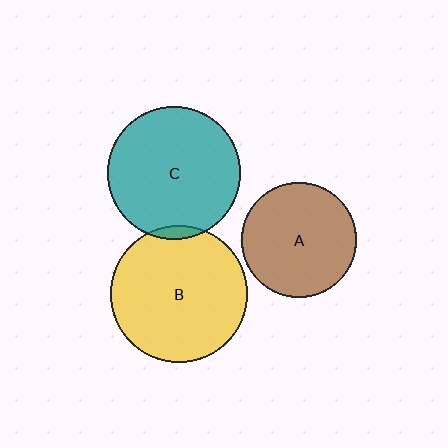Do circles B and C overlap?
Yes.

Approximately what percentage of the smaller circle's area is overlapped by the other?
Approximately 5%.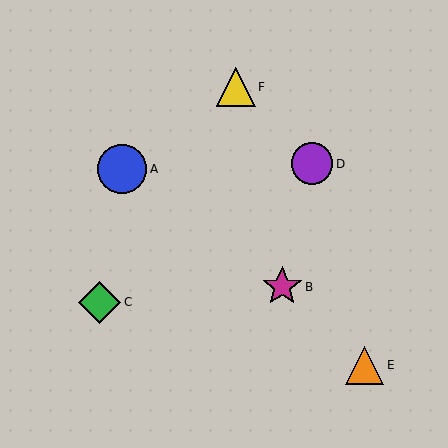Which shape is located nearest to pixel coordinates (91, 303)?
The green diamond (labeled C) at (100, 302) is nearest to that location.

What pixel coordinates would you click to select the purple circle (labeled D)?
Click at (312, 164) to select the purple circle D.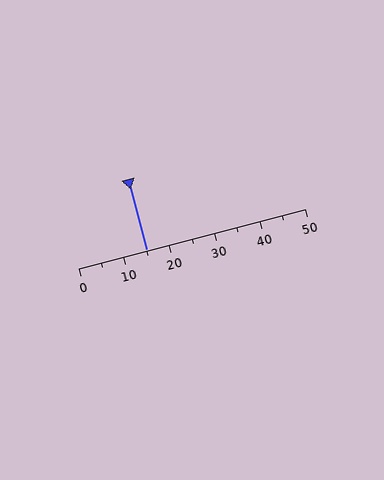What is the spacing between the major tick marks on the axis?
The major ticks are spaced 10 apart.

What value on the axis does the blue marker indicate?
The marker indicates approximately 15.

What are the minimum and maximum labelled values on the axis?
The axis runs from 0 to 50.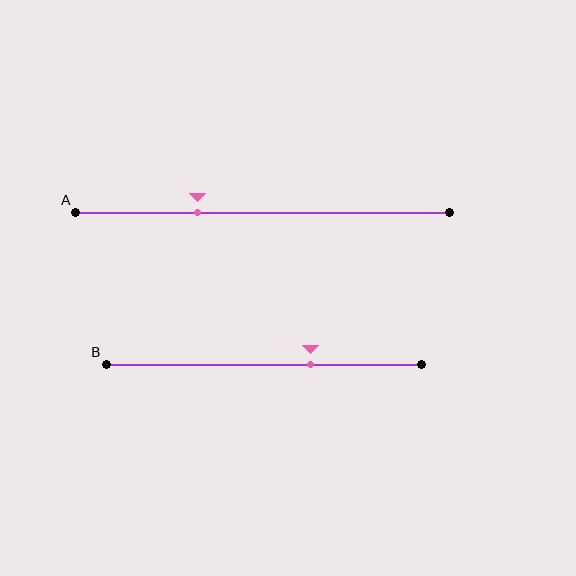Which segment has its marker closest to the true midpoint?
Segment B has its marker closest to the true midpoint.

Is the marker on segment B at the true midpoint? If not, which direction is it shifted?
No, the marker on segment B is shifted to the right by about 15% of the segment length.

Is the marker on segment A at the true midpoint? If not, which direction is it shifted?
No, the marker on segment A is shifted to the left by about 17% of the segment length.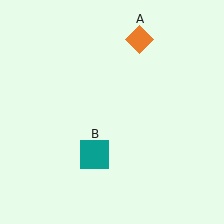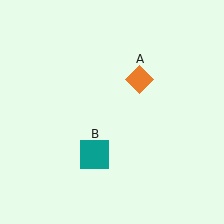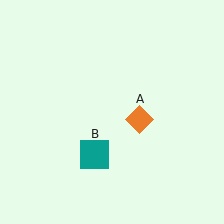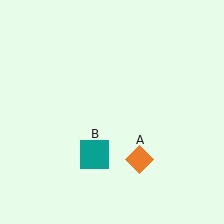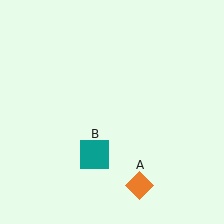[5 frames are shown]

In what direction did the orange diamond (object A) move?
The orange diamond (object A) moved down.